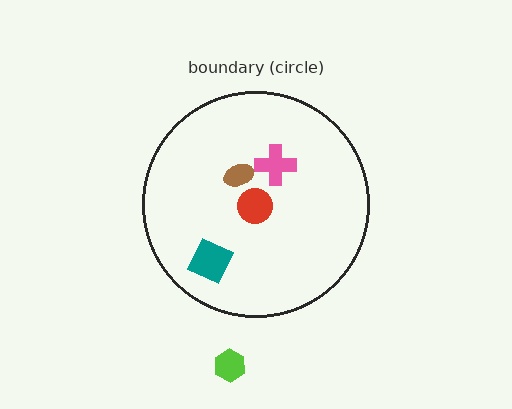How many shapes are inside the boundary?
4 inside, 1 outside.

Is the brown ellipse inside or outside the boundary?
Inside.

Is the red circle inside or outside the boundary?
Inside.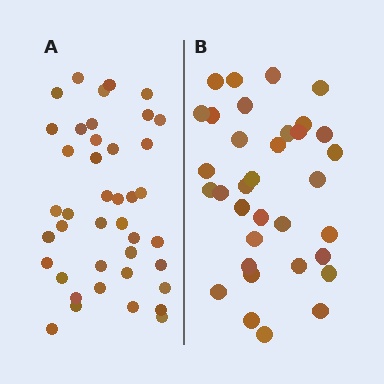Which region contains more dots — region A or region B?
Region A (the left region) has more dots.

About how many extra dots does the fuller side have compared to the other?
Region A has roughly 8 or so more dots than region B.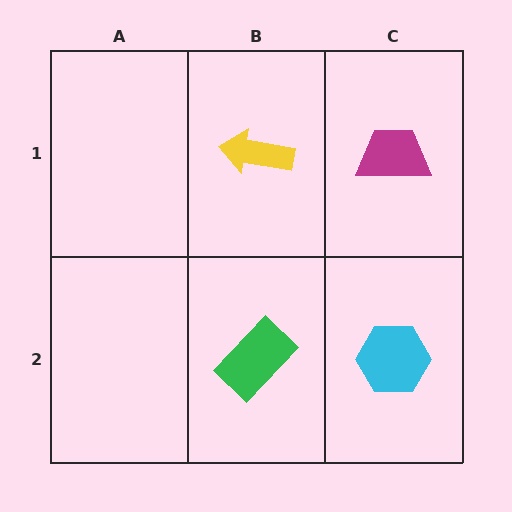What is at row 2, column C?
A cyan hexagon.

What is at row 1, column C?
A magenta trapezoid.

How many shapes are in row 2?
2 shapes.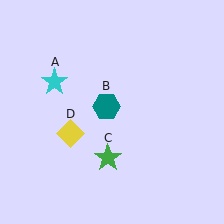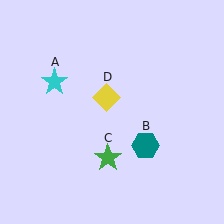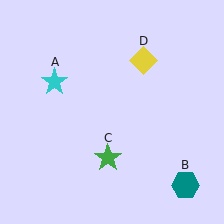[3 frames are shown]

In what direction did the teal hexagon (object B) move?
The teal hexagon (object B) moved down and to the right.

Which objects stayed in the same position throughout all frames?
Cyan star (object A) and green star (object C) remained stationary.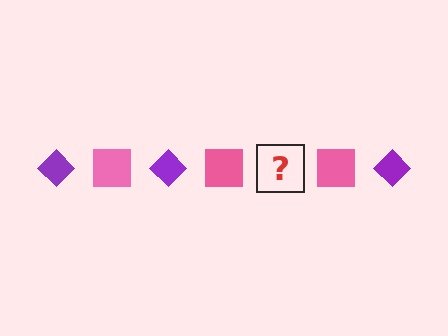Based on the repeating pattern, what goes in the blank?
The blank should be a purple diamond.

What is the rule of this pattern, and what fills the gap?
The rule is that the pattern alternates between purple diamond and pink square. The gap should be filled with a purple diamond.